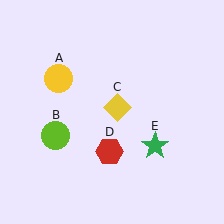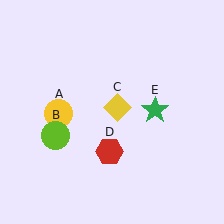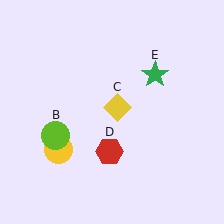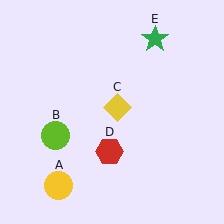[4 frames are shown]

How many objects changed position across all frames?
2 objects changed position: yellow circle (object A), green star (object E).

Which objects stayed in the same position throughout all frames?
Lime circle (object B) and yellow diamond (object C) and red hexagon (object D) remained stationary.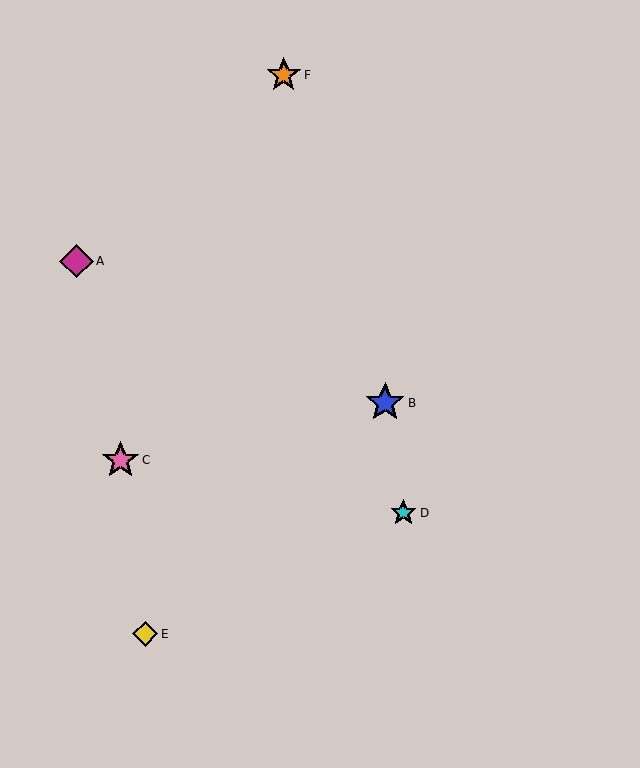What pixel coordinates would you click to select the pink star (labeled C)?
Click at (120, 460) to select the pink star C.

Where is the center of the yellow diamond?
The center of the yellow diamond is at (145, 634).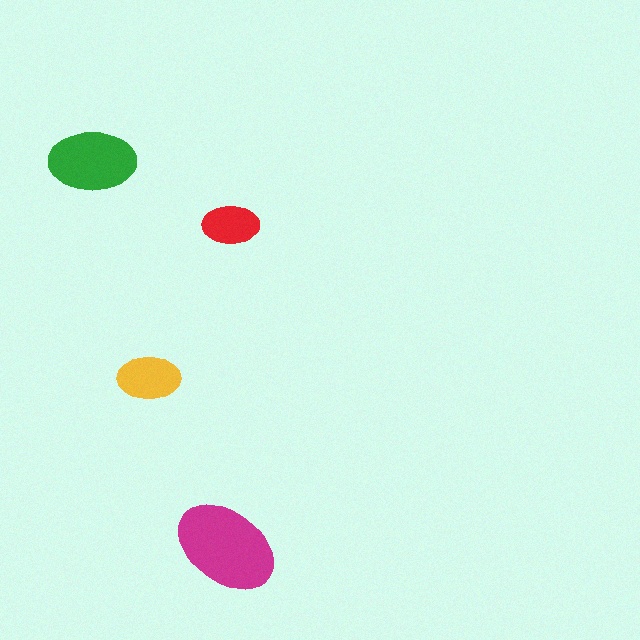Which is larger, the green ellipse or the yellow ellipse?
The green one.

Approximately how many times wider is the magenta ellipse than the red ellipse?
About 2 times wider.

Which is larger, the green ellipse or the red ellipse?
The green one.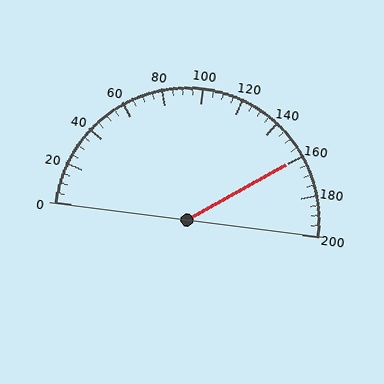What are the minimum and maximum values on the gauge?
The gauge ranges from 0 to 200.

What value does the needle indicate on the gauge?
The needle indicates approximately 160.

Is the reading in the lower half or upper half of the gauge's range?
The reading is in the upper half of the range (0 to 200).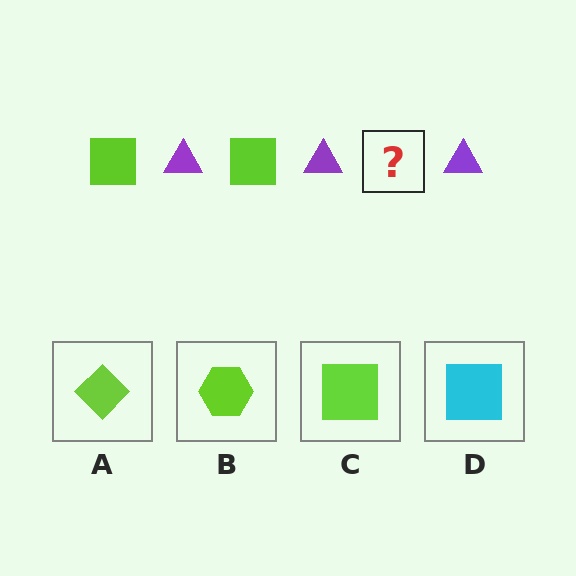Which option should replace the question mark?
Option C.